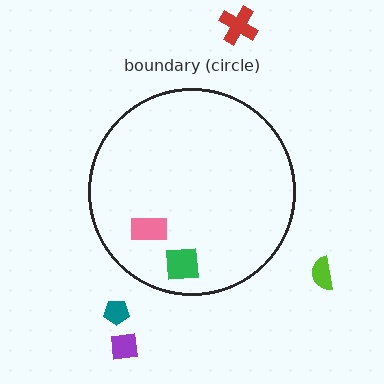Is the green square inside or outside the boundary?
Inside.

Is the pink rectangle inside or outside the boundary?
Inside.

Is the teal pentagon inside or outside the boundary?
Outside.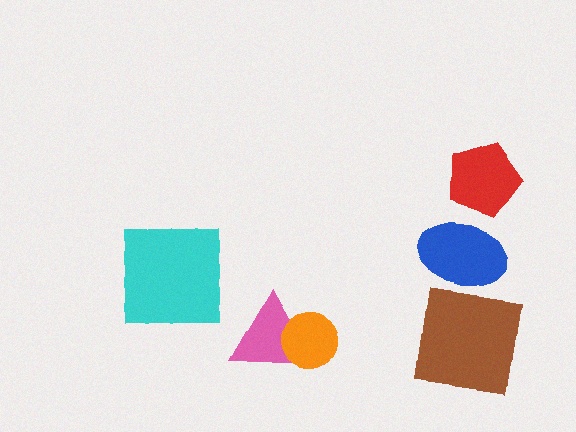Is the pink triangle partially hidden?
Yes, it is partially covered by another shape.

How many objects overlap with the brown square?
0 objects overlap with the brown square.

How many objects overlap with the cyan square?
0 objects overlap with the cyan square.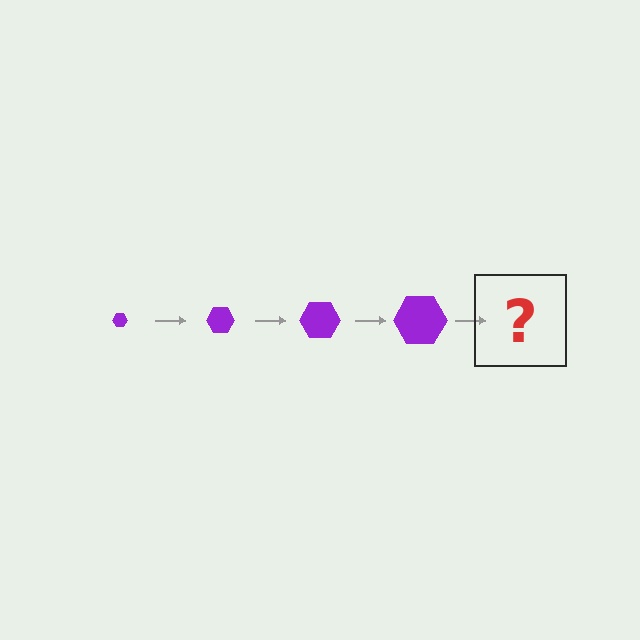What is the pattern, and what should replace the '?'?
The pattern is that the hexagon gets progressively larger each step. The '?' should be a purple hexagon, larger than the previous one.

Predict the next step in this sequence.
The next step is a purple hexagon, larger than the previous one.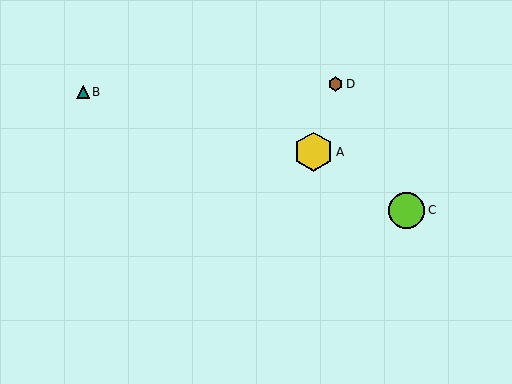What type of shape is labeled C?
Shape C is a lime circle.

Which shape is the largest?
The yellow hexagon (labeled A) is the largest.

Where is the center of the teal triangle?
The center of the teal triangle is at (83, 92).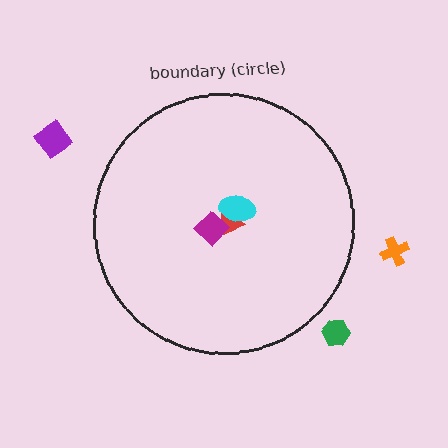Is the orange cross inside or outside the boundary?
Outside.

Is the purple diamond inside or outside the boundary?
Outside.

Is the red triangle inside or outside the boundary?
Inside.